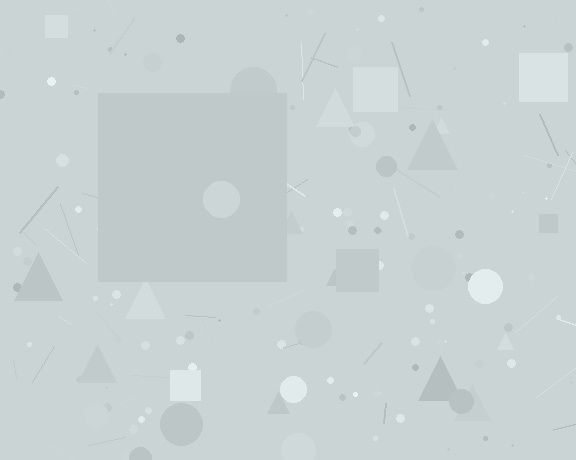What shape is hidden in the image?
A square is hidden in the image.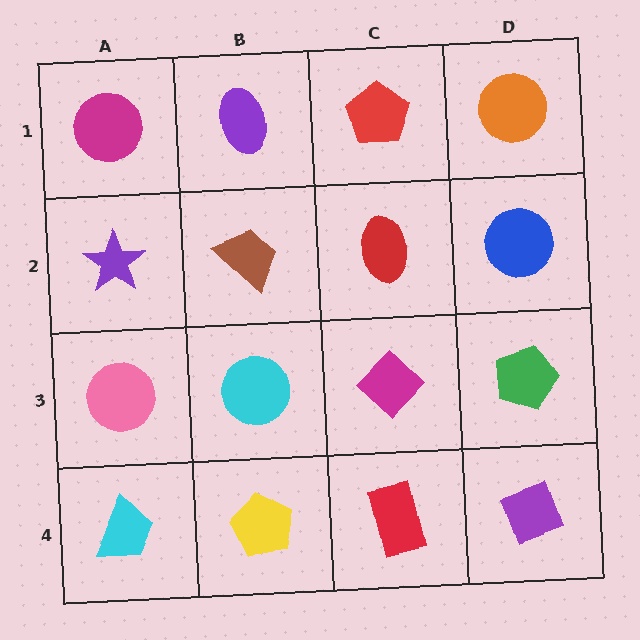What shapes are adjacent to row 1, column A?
A purple star (row 2, column A), a purple ellipse (row 1, column B).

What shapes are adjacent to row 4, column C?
A magenta diamond (row 3, column C), a yellow pentagon (row 4, column B), a purple diamond (row 4, column D).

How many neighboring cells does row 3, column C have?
4.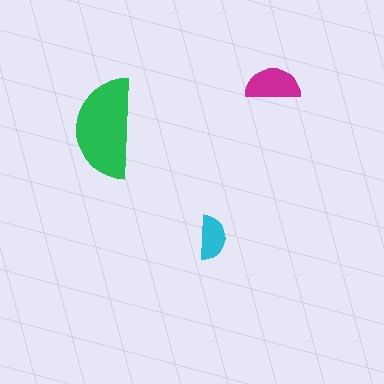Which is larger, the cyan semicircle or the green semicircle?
The green one.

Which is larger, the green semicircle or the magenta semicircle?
The green one.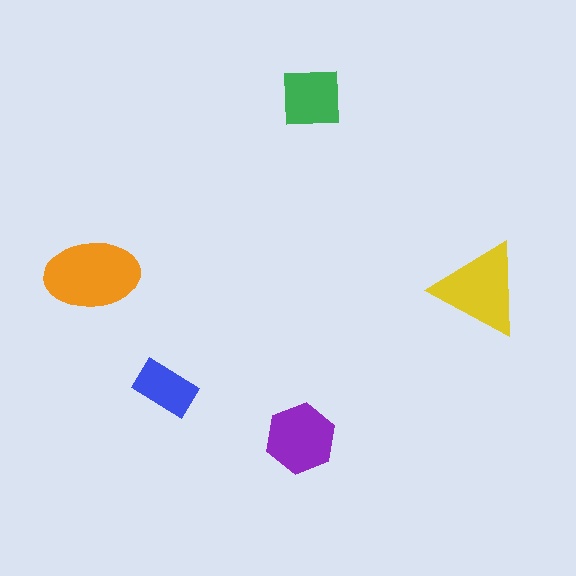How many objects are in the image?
There are 5 objects in the image.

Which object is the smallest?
The blue rectangle.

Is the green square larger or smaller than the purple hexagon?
Smaller.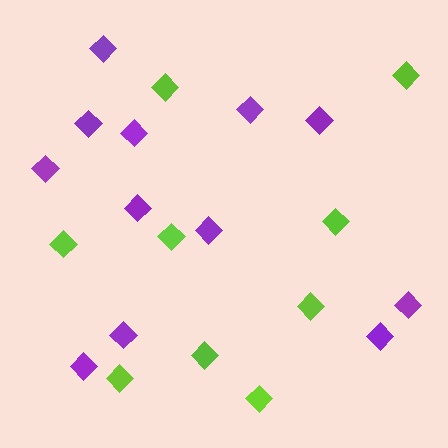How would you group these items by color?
There are 2 groups: one group of lime diamonds (9) and one group of purple diamonds (12).